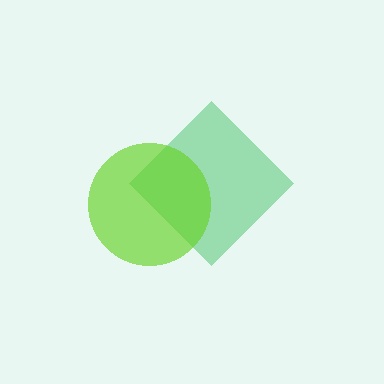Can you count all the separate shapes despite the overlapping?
Yes, there are 2 separate shapes.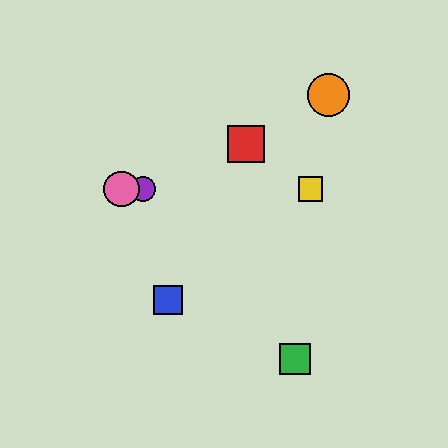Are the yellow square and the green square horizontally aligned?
No, the yellow square is at y≈189 and the green square is at y≈359.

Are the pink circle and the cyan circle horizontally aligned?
Yes, both are at y≈189.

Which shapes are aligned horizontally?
The yellow square, the purple circle, the cyan circle, the pink circle are aligned horizontally.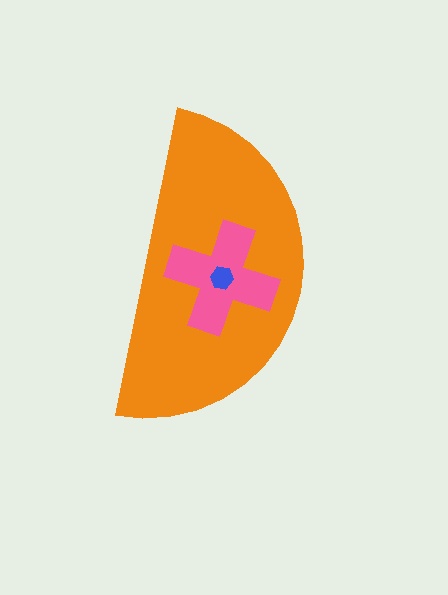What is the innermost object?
The blue hexagon.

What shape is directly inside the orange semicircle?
The pink cross.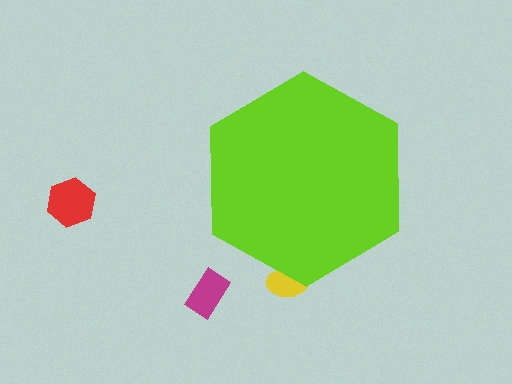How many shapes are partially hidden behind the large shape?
1 shape is partially hidden.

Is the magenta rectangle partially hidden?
No, the magenta rectangle is fully visible.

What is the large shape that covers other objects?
A lime hexagon.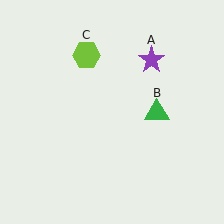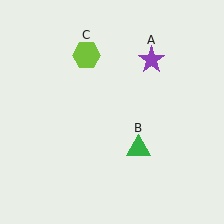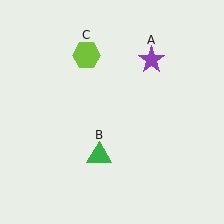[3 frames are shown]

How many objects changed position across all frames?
1 object changed position: green triangle (object B).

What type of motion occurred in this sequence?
The green triangle (object B) rotated clockwise around the center of the scene.